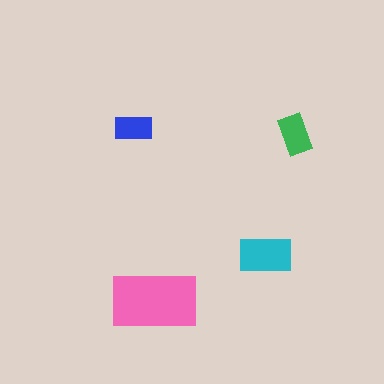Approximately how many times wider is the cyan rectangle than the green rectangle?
About 1.5 times wider.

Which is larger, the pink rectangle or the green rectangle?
The pink one.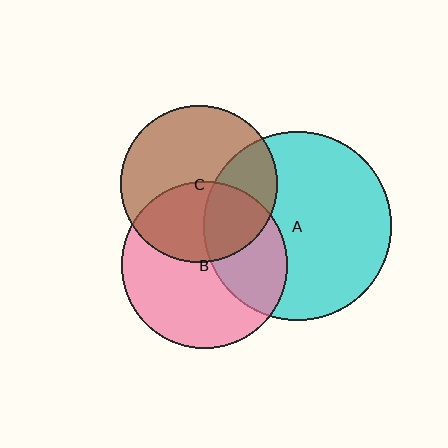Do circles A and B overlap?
Yes.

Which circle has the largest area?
Circle A (cyan).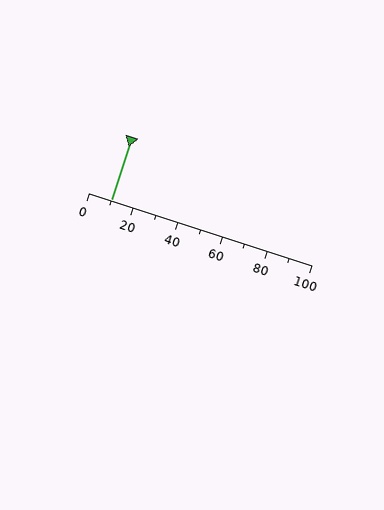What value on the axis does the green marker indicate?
The marker indicates approximately 10.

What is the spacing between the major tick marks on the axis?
The major ticks are spaced 20 apart.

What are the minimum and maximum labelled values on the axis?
The axis runs from 0 to 100.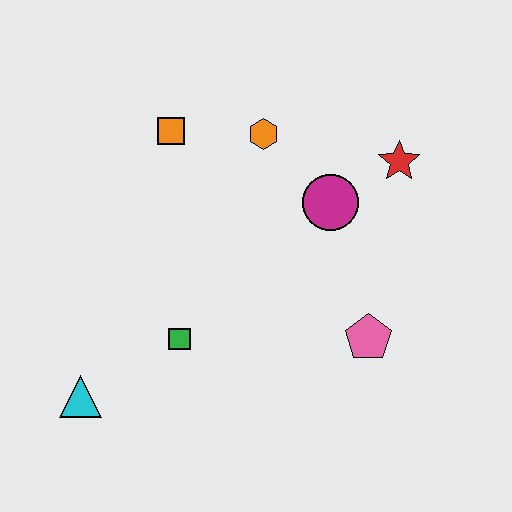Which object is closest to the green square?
The cyan triangle is closest to the green square.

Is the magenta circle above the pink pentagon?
Yes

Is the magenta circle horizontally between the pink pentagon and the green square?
Yes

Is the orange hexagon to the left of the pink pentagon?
Yes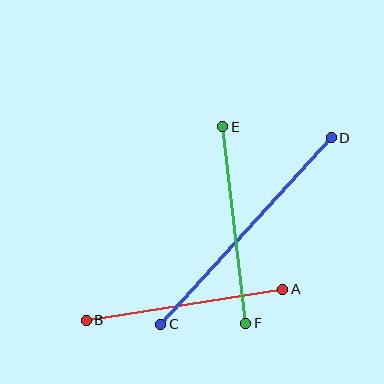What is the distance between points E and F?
The distance is approximately 198 pixels.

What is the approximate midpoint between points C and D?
The midpoint is at approximately (246, 231) pixels.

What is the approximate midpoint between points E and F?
The midpoint is at approximately (234, 225) pixels.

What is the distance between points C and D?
The distance is approximately 253 pixels.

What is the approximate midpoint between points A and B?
The midpoint is at approximately (184, 305) pixels.